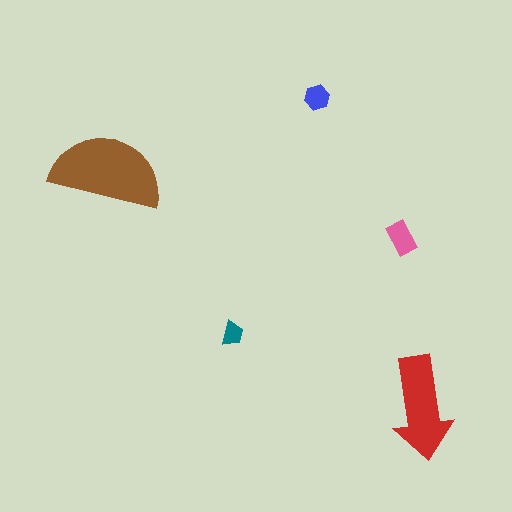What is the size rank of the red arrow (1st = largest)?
2nd.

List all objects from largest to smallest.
The brown semicircle, the red arrow, the pink rectangle, the blue hexagon, the teal trapezoid.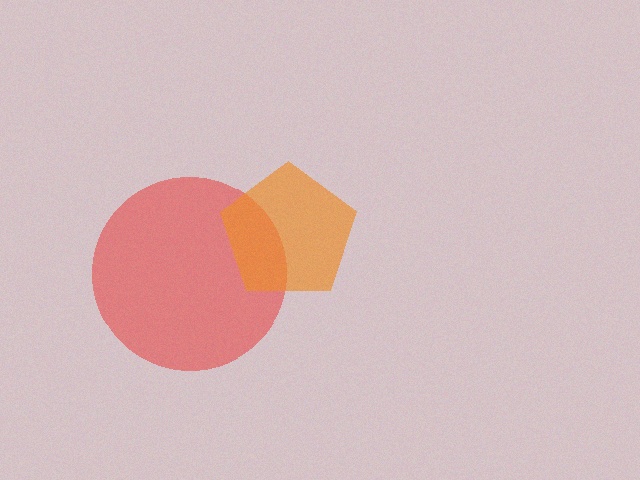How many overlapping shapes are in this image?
There are 2 overlapping shapes in the image.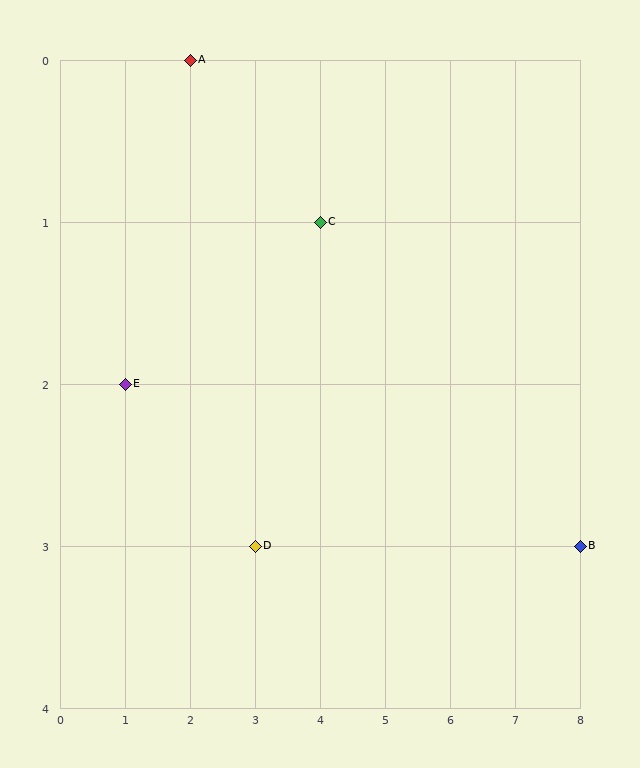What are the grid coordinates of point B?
Point B is at grid coordinates (8, 3).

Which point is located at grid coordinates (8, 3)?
Point B is at (8, 3).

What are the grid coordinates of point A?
Point A is at grid coordinates (2, 0).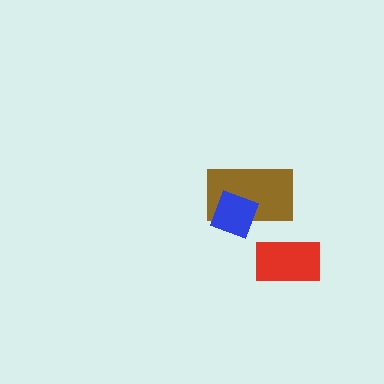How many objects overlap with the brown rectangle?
1 object overlaps with the brown rectangle.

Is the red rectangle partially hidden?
No, no other shape covers it.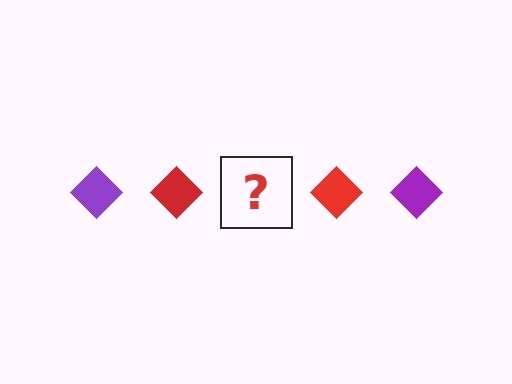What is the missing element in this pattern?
The missing element is a purple diamond.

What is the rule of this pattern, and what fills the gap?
The rule is that the pattern cycles through purple, red diamonds. The gap should be filled with a purple diamond.